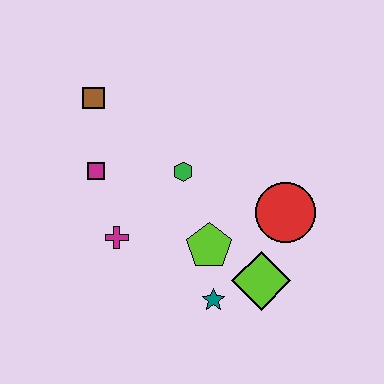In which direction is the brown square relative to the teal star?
The brown square is above the teal star.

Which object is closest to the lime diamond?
The teal star is closest to the lime diamond.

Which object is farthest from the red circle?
The brown square is farthest from the red circle.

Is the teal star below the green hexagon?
Yes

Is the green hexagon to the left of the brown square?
No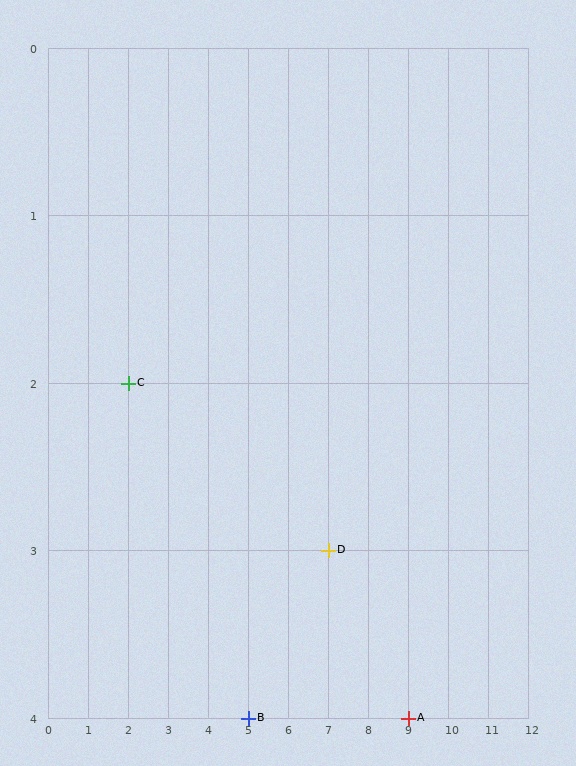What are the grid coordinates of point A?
Point A is at grid coordinates (9, 4).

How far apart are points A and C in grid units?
Points A and C are 7 columns and 2 rows apart (about 7.3 grid units diagonally).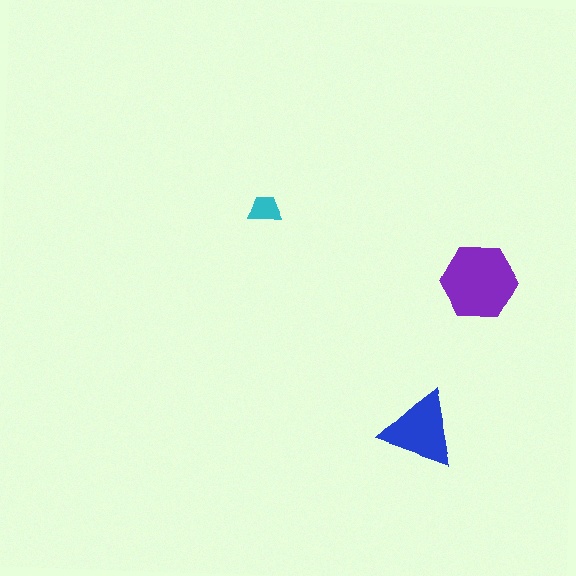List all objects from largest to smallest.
The purple hexagon, the blue triangle, the cyan trapezoid.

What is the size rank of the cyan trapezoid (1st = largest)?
3rd.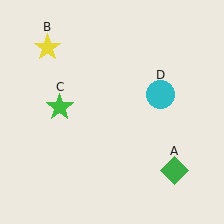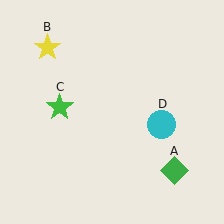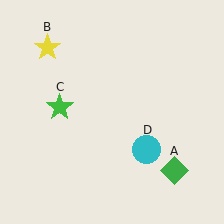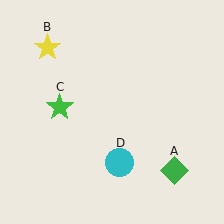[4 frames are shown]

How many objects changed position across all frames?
1 object changed position: cyan circle (object D).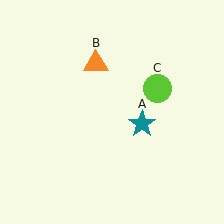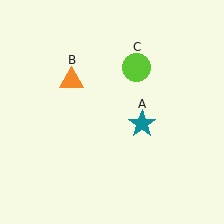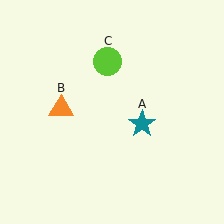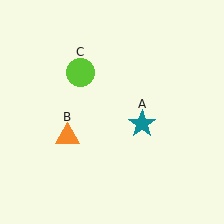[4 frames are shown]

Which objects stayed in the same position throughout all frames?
Teal star (object A) remained stationary.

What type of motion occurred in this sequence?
The orange triangle (object B), lime circle (object C) rotated counterclockwise around the center of the scene.